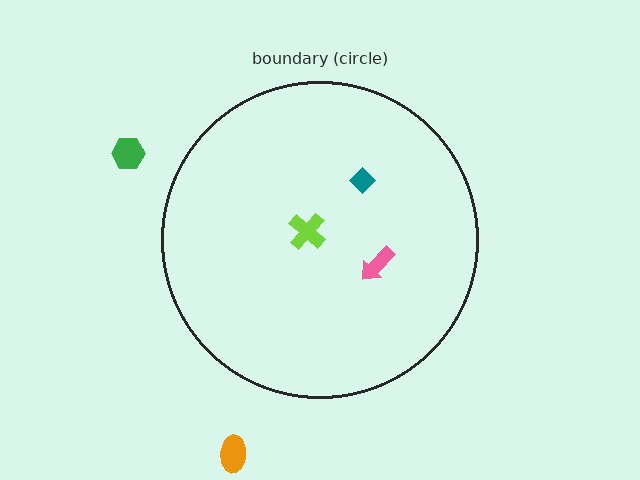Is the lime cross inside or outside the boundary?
Inside.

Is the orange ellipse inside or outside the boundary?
Outside.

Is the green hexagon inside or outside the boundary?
Outside.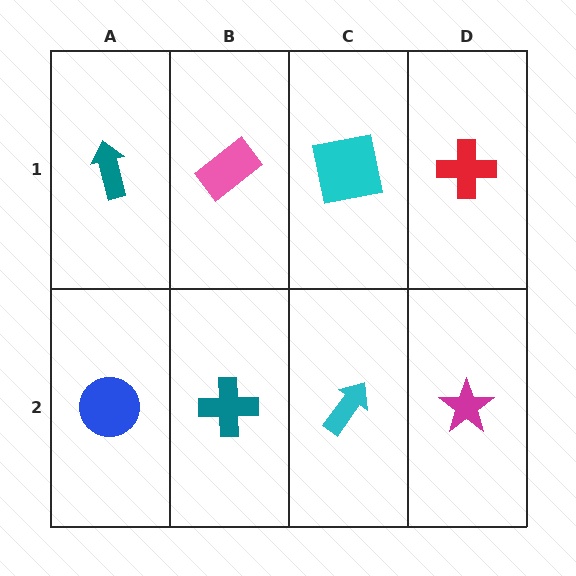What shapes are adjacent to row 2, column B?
A pink rectangle (row 1, column B), a blue circle (row 2, column A), a cyan arrow (row 2, column C).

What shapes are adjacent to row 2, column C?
A cyan square (row 1, column C), a teal cross (row 2, column B), a magenta star (row 2, column D).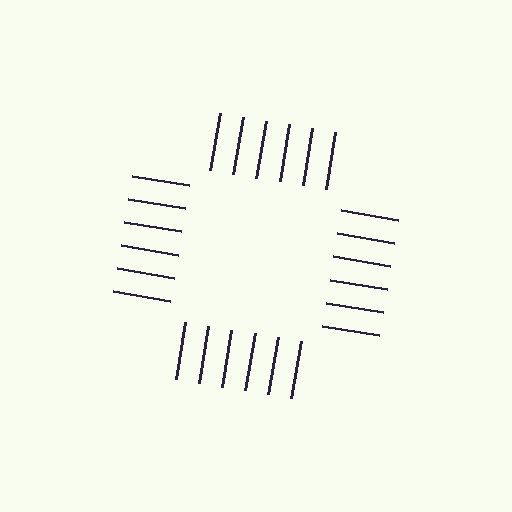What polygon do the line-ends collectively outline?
An illusory square — the line segments terminate on its edges but no continuous stroke is drawn.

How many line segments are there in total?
24 — 6 along each of the 4 edges.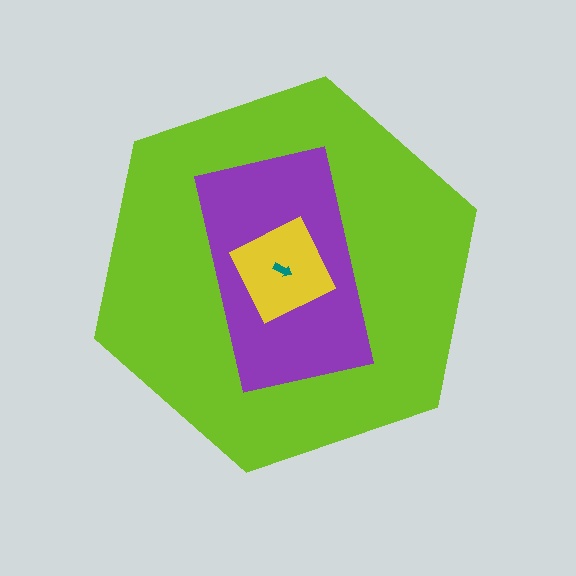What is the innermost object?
The teal arrow.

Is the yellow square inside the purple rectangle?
Yes.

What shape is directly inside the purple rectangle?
The yellow square.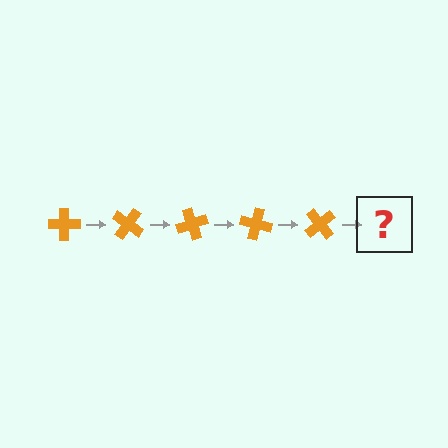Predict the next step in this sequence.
The next step is an orange cross rotated 175 degrees.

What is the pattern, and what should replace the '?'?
The pattern is that the cross rotates 35 degrees each step. The '?' should be an orange cross rotated 175 degrees.